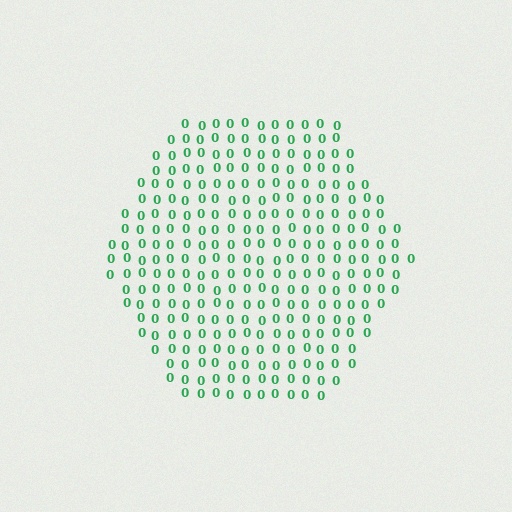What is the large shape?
The large shape is a hexagon.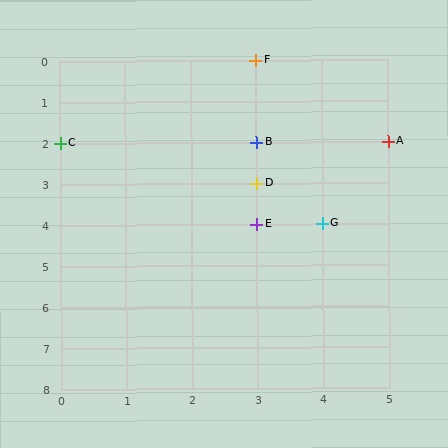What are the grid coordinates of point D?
Point D is at grid coordinates (3, 3).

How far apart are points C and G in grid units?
Points C and G are 4 columns and 2 rows apart (about 4.5 grid units diagonally).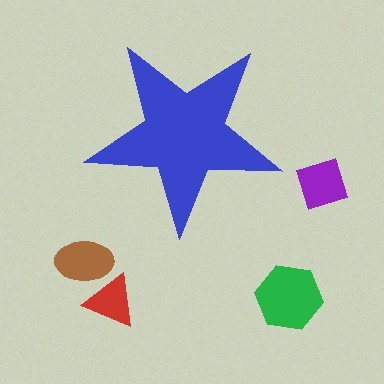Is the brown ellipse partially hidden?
No, the brown ellipse is fully visible.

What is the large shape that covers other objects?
A blue star.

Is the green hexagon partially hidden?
No, the green hexagon is fully visible.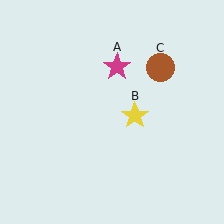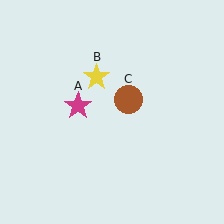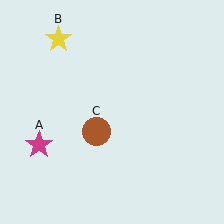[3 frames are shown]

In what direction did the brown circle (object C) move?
The brown circle (object C) moved down and to the left.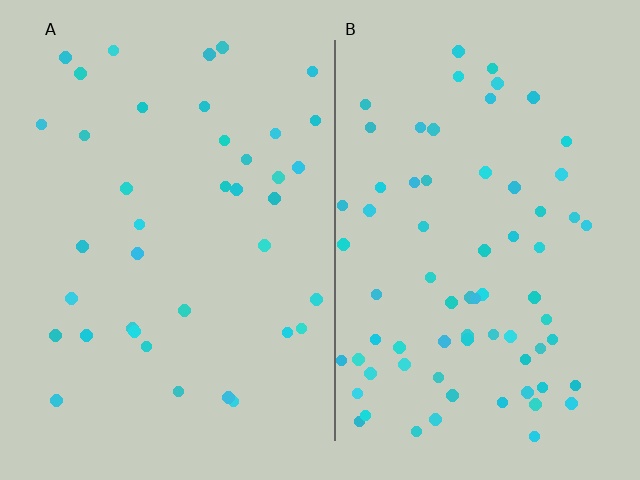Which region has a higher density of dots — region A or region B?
B (the right).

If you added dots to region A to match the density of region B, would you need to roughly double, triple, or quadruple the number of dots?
Approximately double.